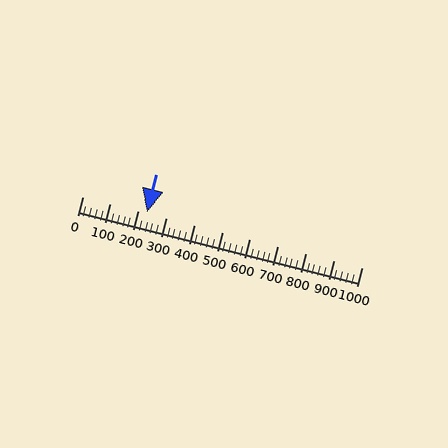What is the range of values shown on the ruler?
The ruler shows values from 0 to 1000.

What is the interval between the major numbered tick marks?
The major tick marks are spaced 100 units apart.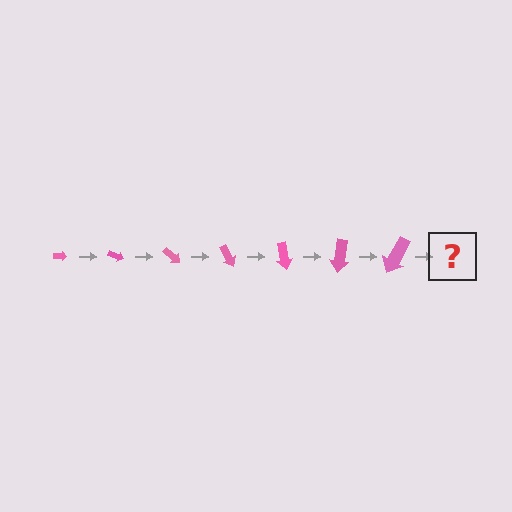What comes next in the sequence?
The next element should be an arrow, larger than the previous one and rotated 140 degrees from the start.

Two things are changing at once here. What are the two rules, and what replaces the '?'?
The two rules are that the arrow grows larger each step and it rotates 20 degrees each step. The '?' should be an arrow, larger than the previous one and rotated 140 degrees from the start.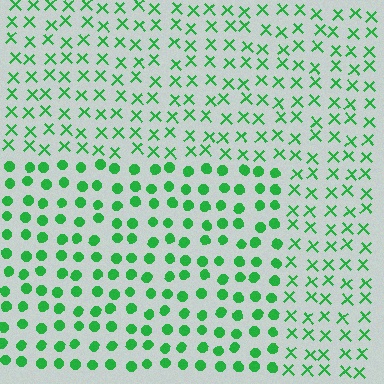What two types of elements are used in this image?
The image uses circles inside the rectangle region and X marks outside it.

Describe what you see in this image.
The image is filled with small green elements arranged in a uniform grid. A rectangle-shaped region contains circles, while the surrounding area contains X marks. The boundary is defined purely by the change in element shape.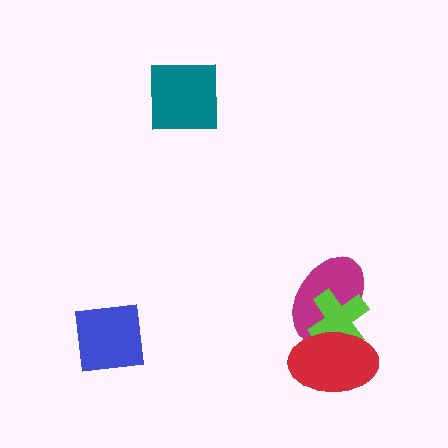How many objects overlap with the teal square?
0 objects overlap with the teal square.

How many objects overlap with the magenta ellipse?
2 objects overlap with the magenta ellipse.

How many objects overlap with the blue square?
0 objects overlap with the blue square.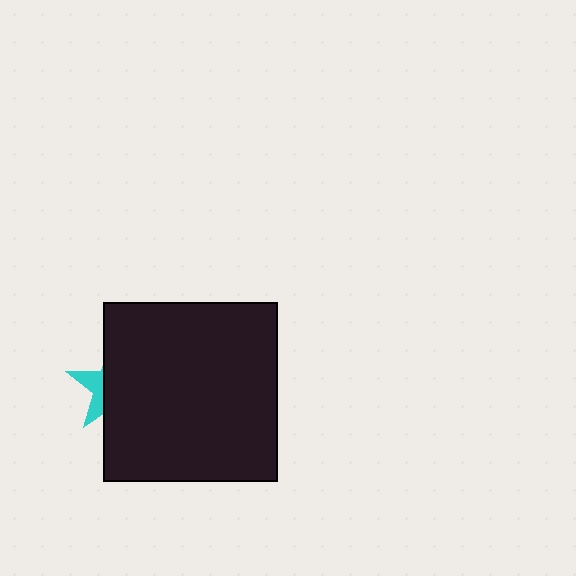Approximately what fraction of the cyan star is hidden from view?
Roughly 69% of the cyan star is hidden behind the black rectangle.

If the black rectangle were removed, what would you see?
You would see the complete cyan star.